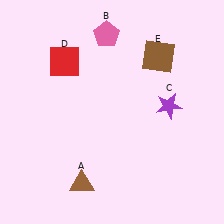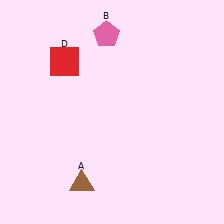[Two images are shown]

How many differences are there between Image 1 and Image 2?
There are 2 differences between the two images.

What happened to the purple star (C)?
The purple star (C) was removed in Image 2. It was in the top-right area of Image 1.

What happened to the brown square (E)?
The brown square (E) was removed in Image 2. It was in the top-right area of Image 1.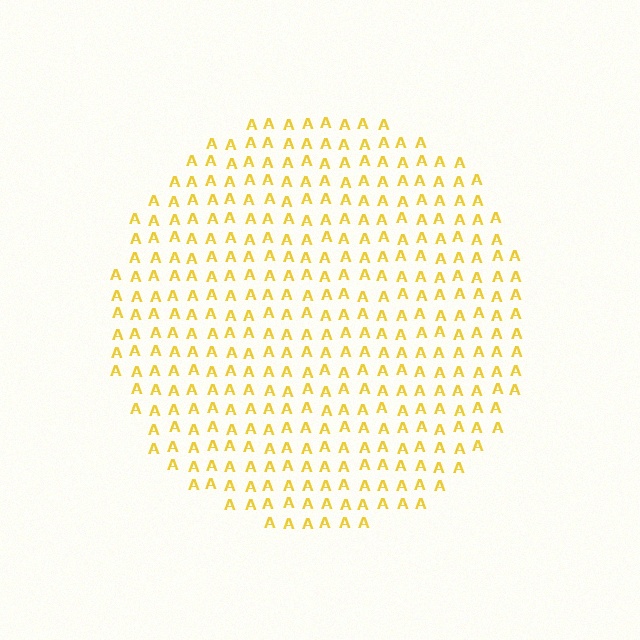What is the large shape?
The large shape is a circle.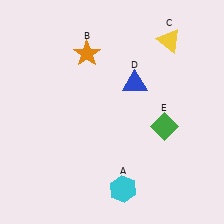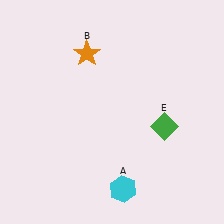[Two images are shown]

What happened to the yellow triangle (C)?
The yellow triangle (C) was removed in Image 2. It was in the top-right area of Image 1.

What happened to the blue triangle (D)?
The blue triangle (D) was removed in Image 2. It was in the top-right area of Image 1.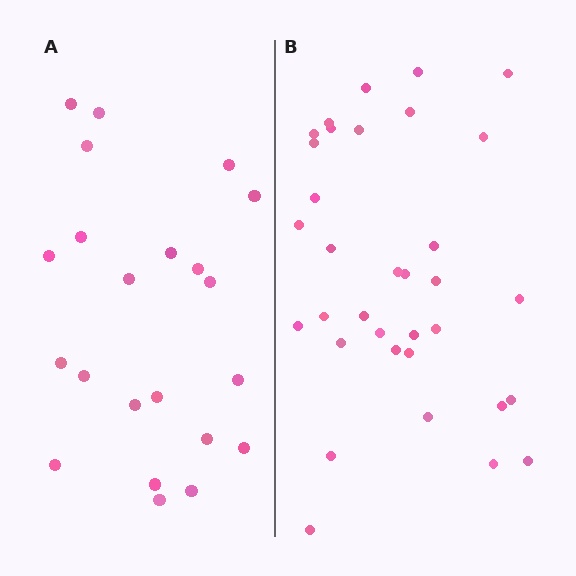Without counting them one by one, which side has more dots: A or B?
Region B (the right region) has more dots.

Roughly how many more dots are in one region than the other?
Region B has roughly 12 or so more dots than region A.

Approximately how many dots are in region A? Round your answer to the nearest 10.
About 20 dots. (The exact count is 22, which rounds to 20.)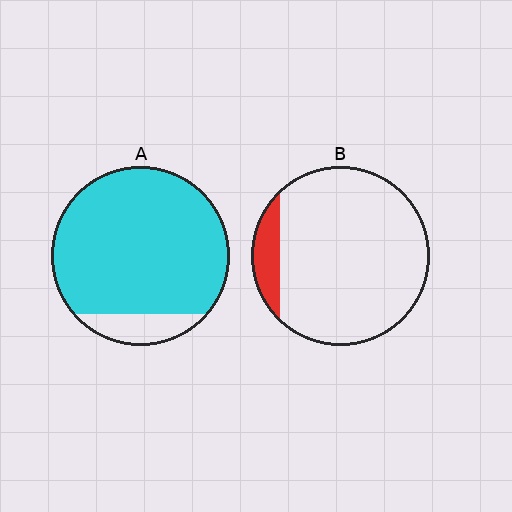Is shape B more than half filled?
No.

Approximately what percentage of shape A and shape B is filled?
A is approximately 90% and B is approximately 10%.